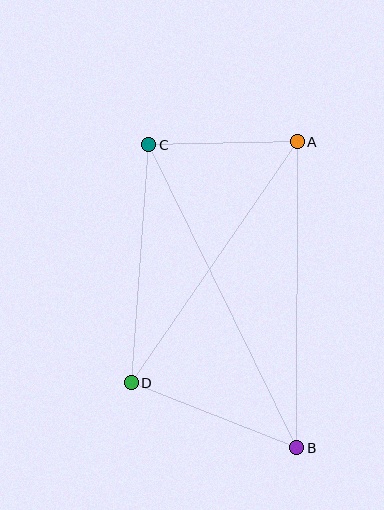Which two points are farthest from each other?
Points B and C are farthest from each other.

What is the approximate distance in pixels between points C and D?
The distance between C and D is approximately 238 pixels.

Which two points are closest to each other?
Points A and C are closest to each other.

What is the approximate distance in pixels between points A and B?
The distance between A and B is approximately 306 pixels.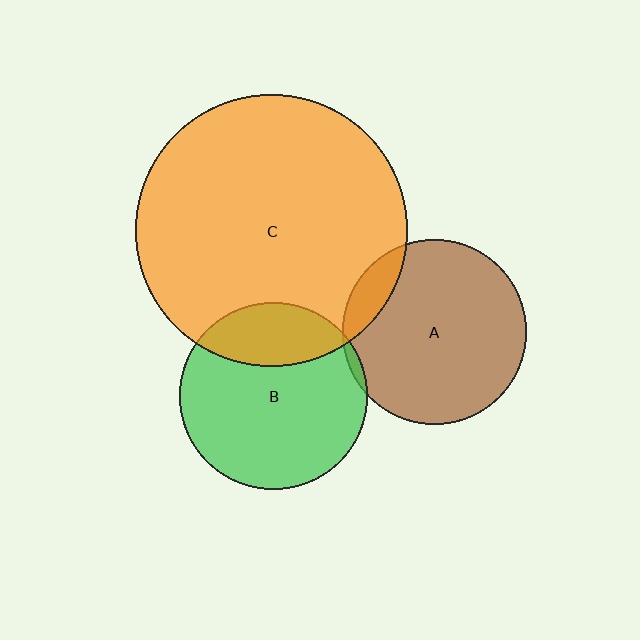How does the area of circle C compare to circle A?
Approximately 2.2 times.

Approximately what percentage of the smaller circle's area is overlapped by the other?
Approximately 25%.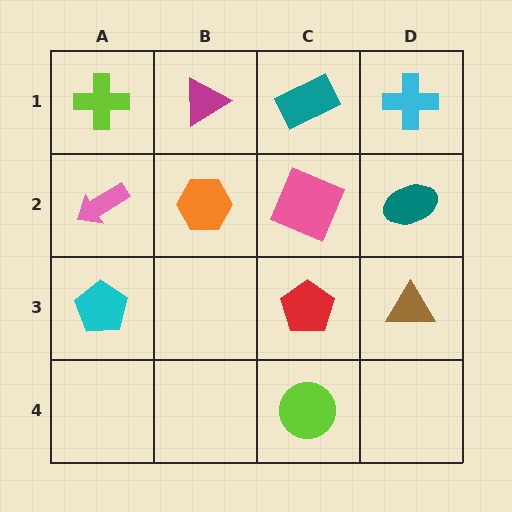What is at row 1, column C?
A teal rectangle.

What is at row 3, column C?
A red pentagon.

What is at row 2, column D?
A teal ellipse.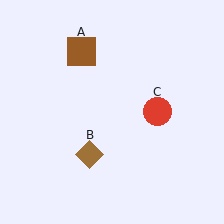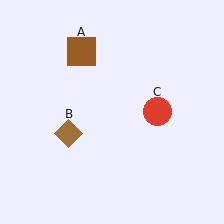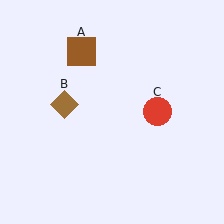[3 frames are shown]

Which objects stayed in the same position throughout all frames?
Brown square (object A) and red circle (object C) remained stationary.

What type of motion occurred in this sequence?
The brown diamond (object B) rotated clockwise around the center of the scene.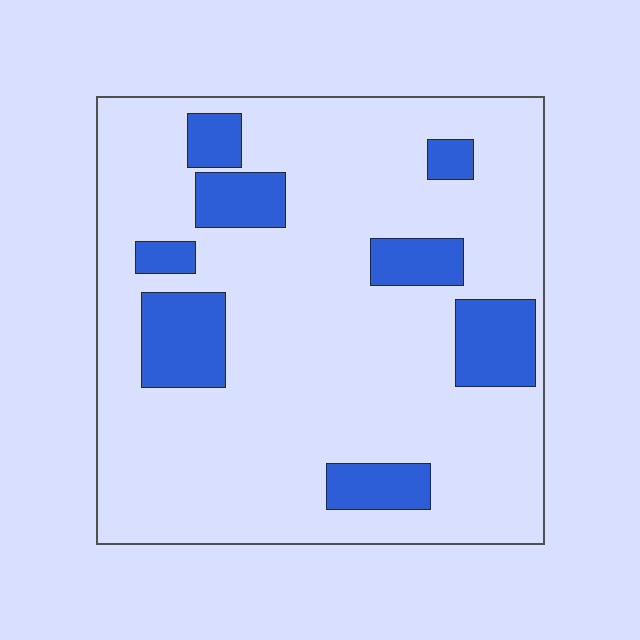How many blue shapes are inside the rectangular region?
8.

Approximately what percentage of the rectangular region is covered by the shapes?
Approximately 20%.